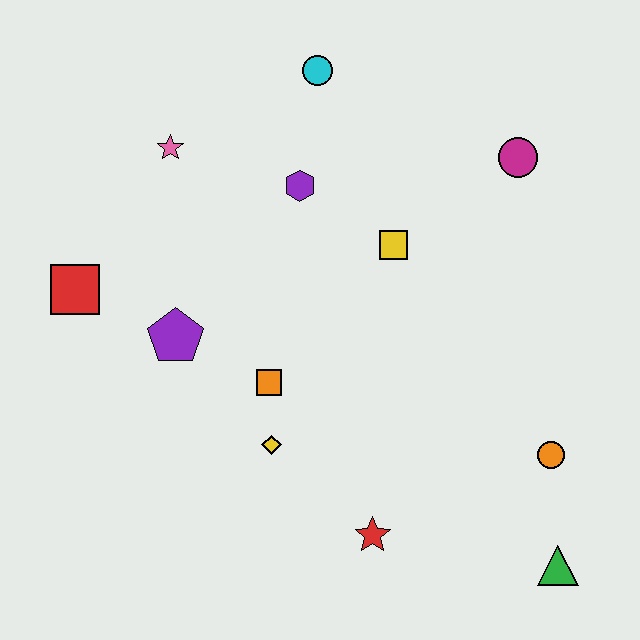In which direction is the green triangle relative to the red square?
The green triangle is to the right of the red square.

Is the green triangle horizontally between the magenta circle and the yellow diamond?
No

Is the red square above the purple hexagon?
No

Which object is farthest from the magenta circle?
The red square is farthest from the magenta circle.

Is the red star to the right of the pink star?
Yes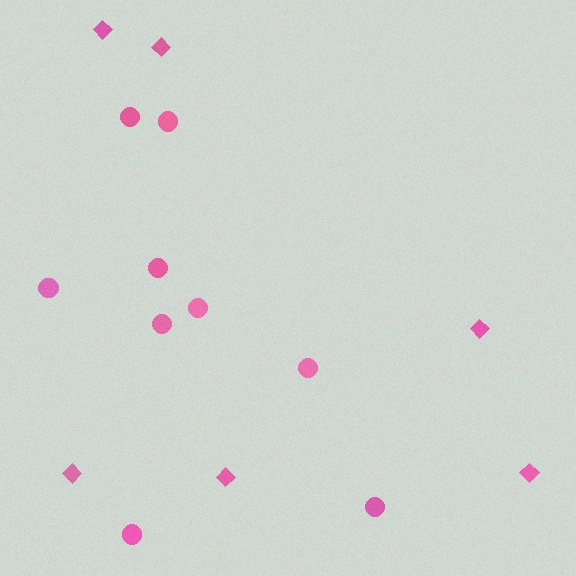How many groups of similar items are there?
There are 2 groups: one group of diamonds (6) and one group of circles (9).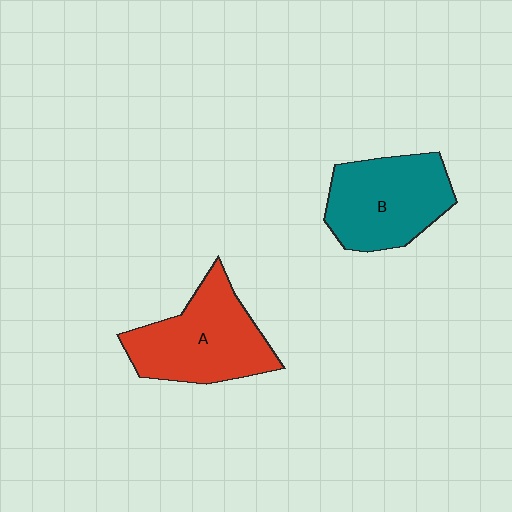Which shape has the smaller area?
Shape B (teal).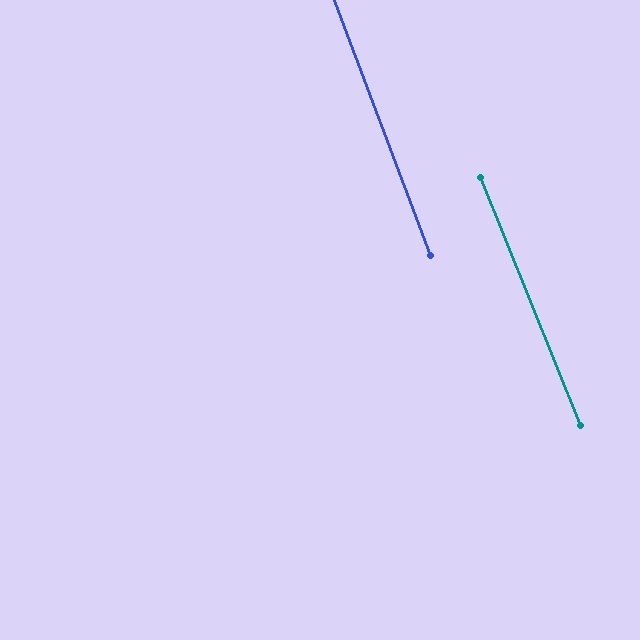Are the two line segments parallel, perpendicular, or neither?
Parallel — their directions differ by only 1.7°.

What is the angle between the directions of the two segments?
Approximately 2 degrees.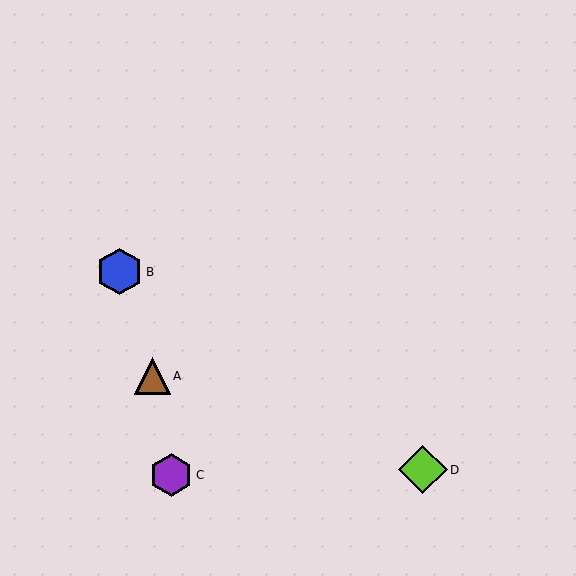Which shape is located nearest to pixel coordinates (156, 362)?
The brown triangle (labeled A) at (152, 376) is nearest to that location.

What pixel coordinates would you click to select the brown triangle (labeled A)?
Click at (152, 376) to select the brown triangle A.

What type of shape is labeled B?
Shape B is a blue hexagon.